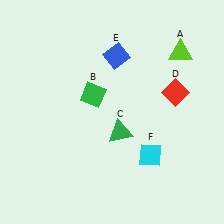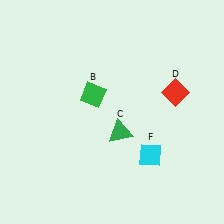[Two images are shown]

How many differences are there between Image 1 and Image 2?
There are 2 differences between the two images.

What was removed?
The lime triangle (A), the blue diamond (E) were removed in Image 2.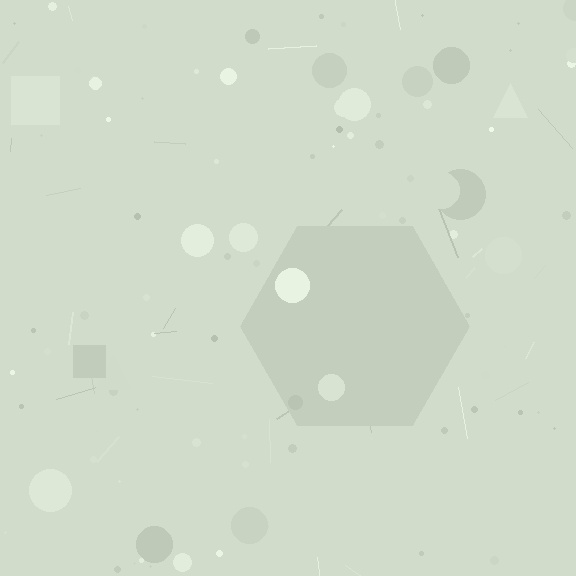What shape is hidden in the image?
A hexagon is hidden in the image.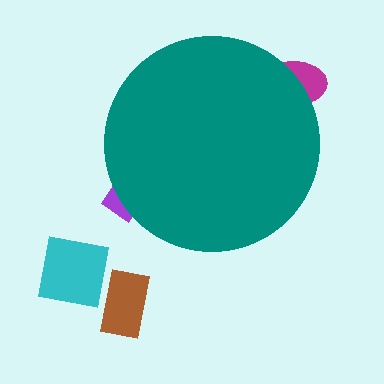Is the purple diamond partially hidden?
Yes, the purple diamond is partially hidden behind the teal circle.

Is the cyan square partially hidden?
No, the cyan square is fully visible.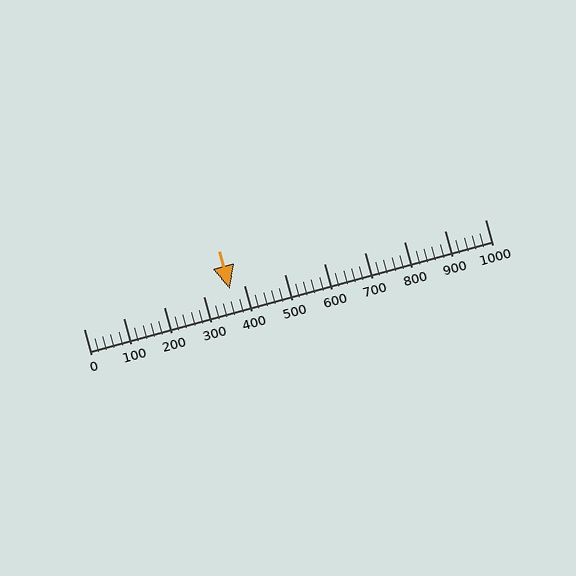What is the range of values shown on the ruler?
The ruler shows values from 0 to 1000.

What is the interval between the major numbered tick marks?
The major tick marks are spaced 100 units apart.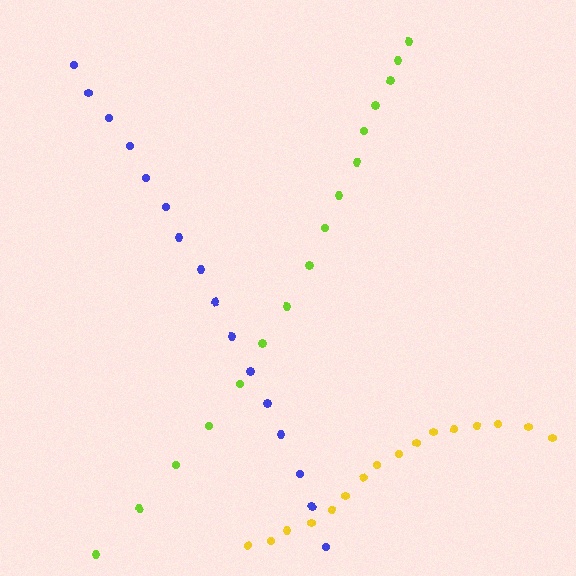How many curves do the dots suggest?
There are 3 distinct paths.